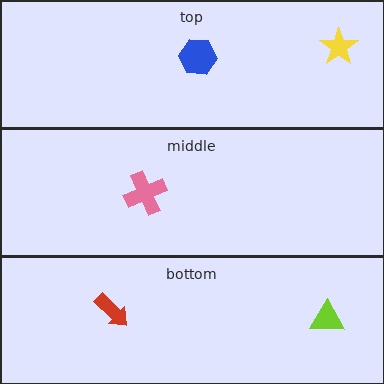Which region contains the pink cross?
The middle region.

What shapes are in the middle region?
The pink cross.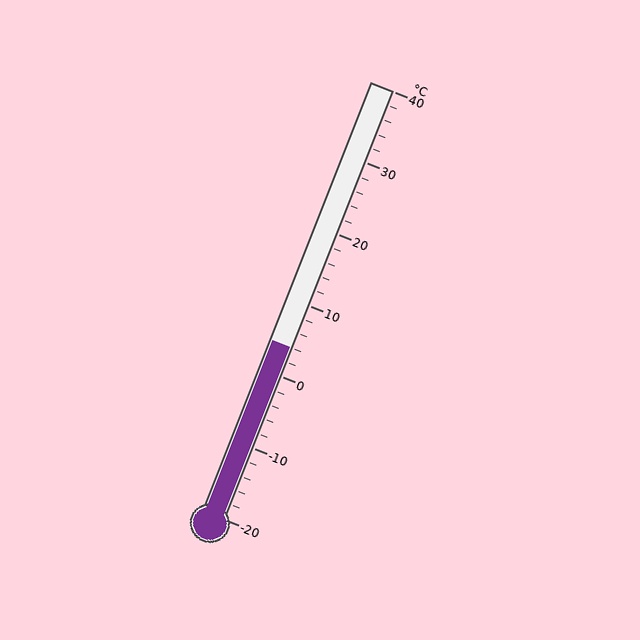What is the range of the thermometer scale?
The thermometer scale ranges from -20°C to 40°C.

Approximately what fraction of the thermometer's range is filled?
The thermometer is filled to approximately 40% of its range.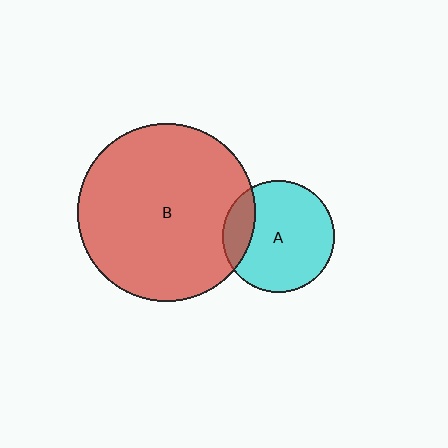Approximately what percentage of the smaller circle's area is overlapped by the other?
Approximately 20%.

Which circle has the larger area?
Circle B (red).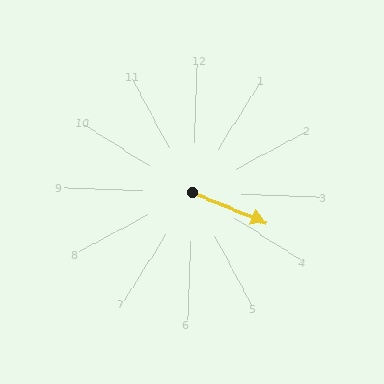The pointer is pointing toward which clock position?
Roughly 4 o'clock.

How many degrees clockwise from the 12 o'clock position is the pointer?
Approximately 110 degrees.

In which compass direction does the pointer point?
East.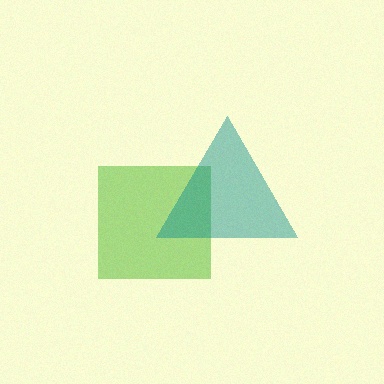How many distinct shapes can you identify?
There are 2 distinct shapes: a lime square, a teal triangle.